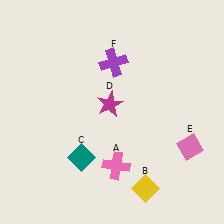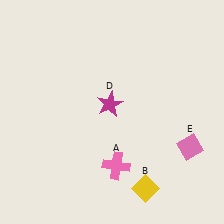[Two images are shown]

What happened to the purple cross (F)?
The purple cross (F) was removed in Image 2. It was in the top-right area of Image 1.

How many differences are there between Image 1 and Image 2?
There are 2 differences between the two images.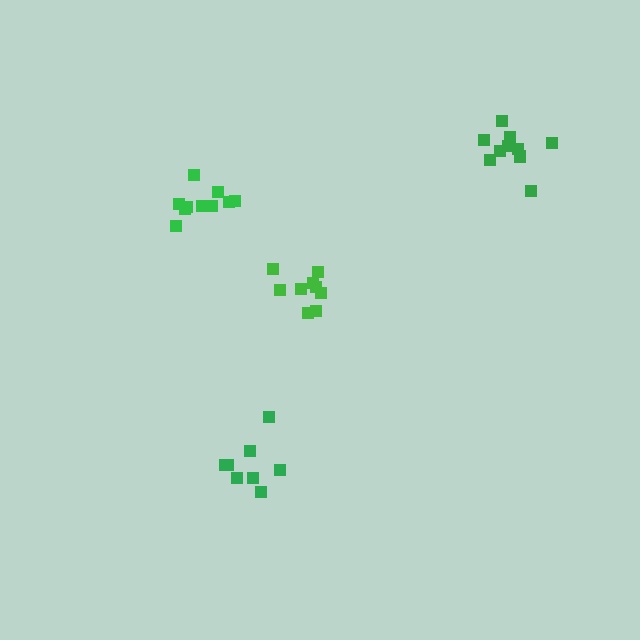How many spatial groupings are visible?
There are 4 spatial groupings.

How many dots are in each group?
Group 1: 10 dots, Group 2: 8 dots, Group 3: 10 dots, Group 4: 9 dots (37 total).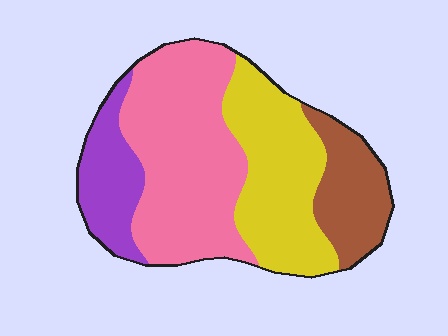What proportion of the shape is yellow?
Yellow takes up between a sixth and a third of the shape.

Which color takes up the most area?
Pink, at roughly 40%.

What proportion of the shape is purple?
Purple takes up less than a sixth of the shape.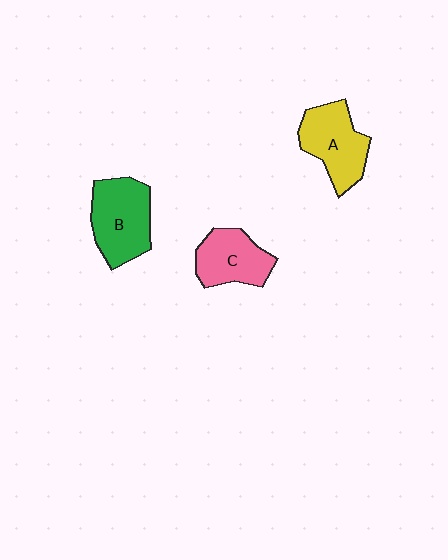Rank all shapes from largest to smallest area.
From largest to smallest: B (green), A (yellow), C (pink).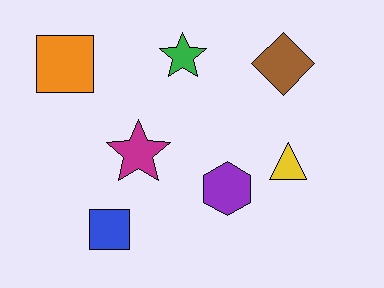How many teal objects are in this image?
There are no teal objects.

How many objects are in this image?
There are 7 objects.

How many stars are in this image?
There are 2 stars.